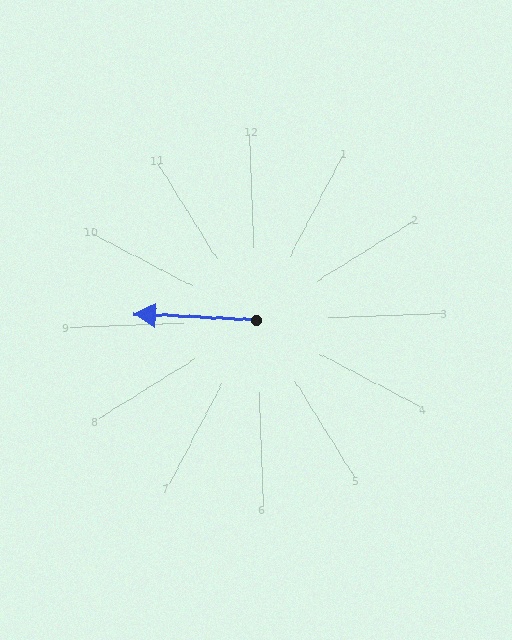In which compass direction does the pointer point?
West.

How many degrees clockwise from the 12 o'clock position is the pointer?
Approximately 275 degrees.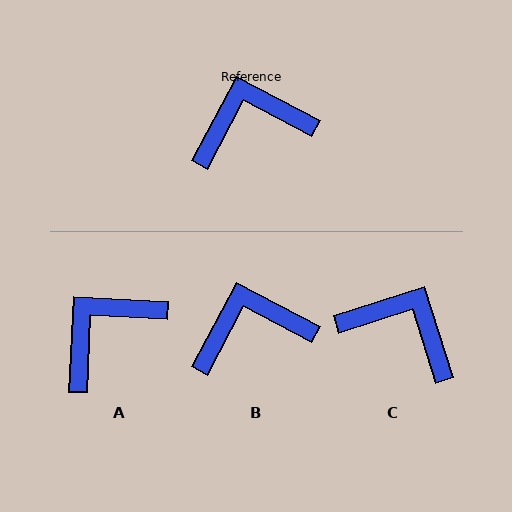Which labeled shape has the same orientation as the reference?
B.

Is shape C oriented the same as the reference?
No, it is off by about 44 degrees.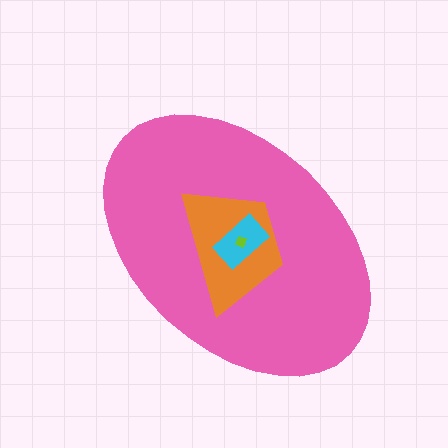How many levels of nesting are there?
4.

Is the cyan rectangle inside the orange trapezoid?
Yes.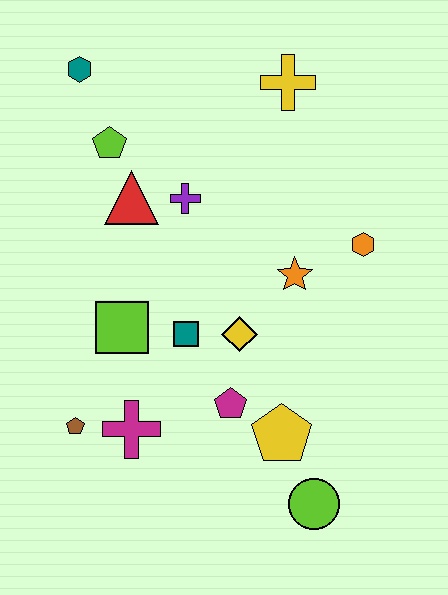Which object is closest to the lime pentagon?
The red triangle is closest to the lime pentagon.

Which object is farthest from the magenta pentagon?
The teal hexagon is farthest from the magenta pentagon.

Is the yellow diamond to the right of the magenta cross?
Yes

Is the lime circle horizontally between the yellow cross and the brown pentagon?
No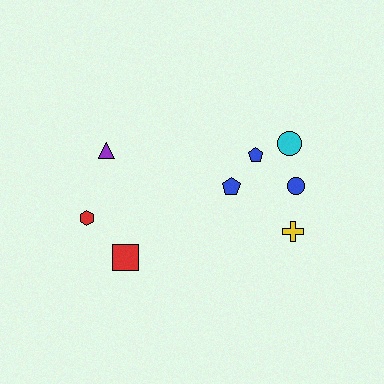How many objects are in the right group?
There are 5 objects.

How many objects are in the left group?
There are 3 objects.